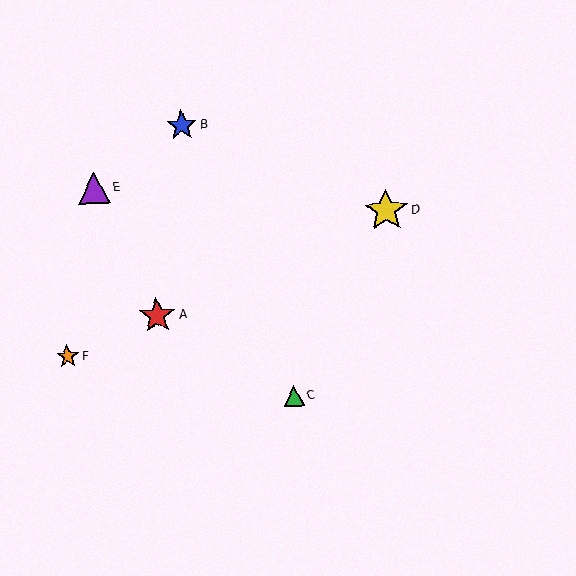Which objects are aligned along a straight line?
Objects A, D, F are aligned along a straight line.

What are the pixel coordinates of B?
Object B is at (182, 125).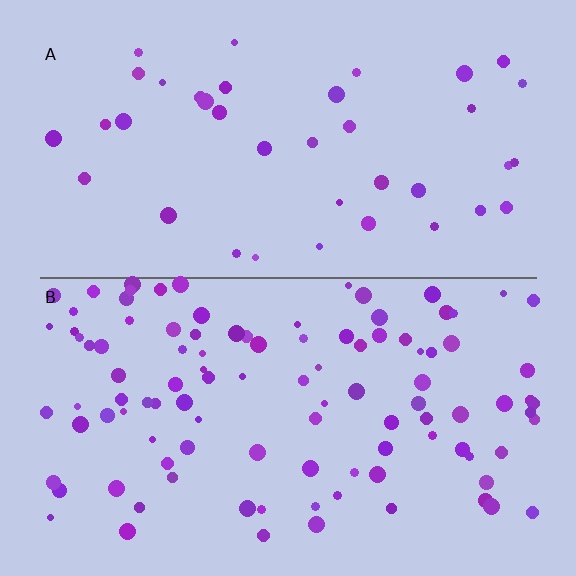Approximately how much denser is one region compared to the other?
Approximately 2.7× — region B over region A.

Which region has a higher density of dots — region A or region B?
B (the bottom).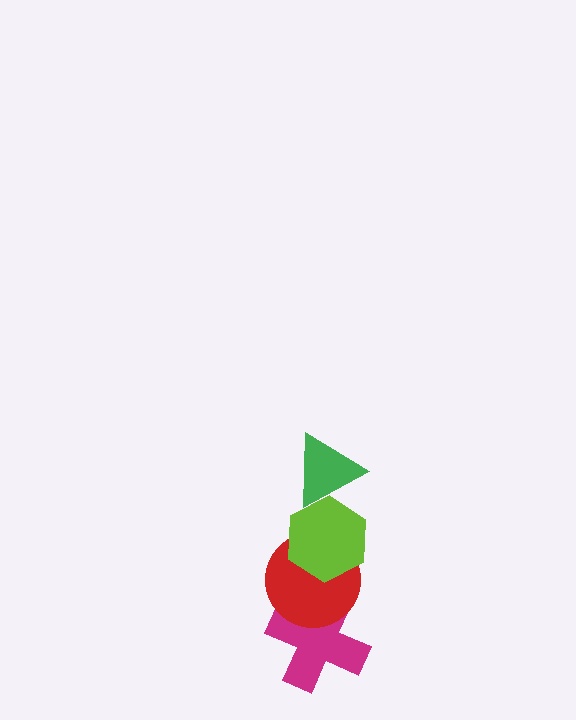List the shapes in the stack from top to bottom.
From top to bottom: the green triangle, the lime hexagon, the red circle, the magenta cross.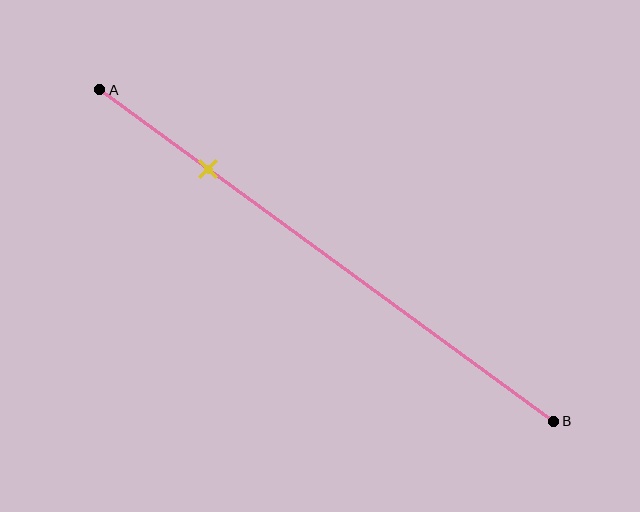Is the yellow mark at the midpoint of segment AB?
No, the mark is at about 25% from A, not at the 50% midpoint.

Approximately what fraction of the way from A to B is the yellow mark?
The yellow mark is approximately 25% of the way from A to B.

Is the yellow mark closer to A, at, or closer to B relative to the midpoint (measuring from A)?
The yellow mark is closer to point A than the midpoint of segment AB.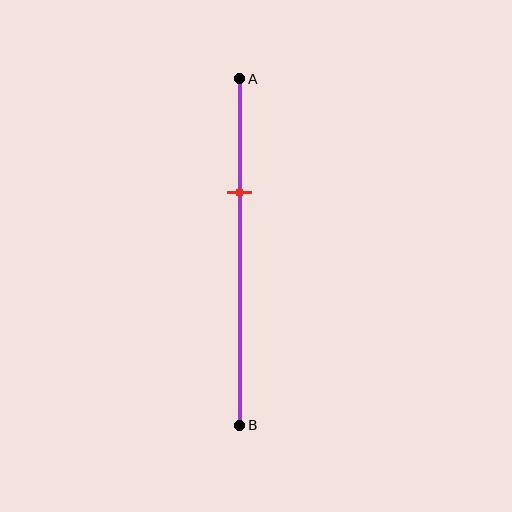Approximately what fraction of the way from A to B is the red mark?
The red mark is approximately 35% of the way from A to B.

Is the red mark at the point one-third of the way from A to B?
Yes, the mark is approximately at the one-third point.